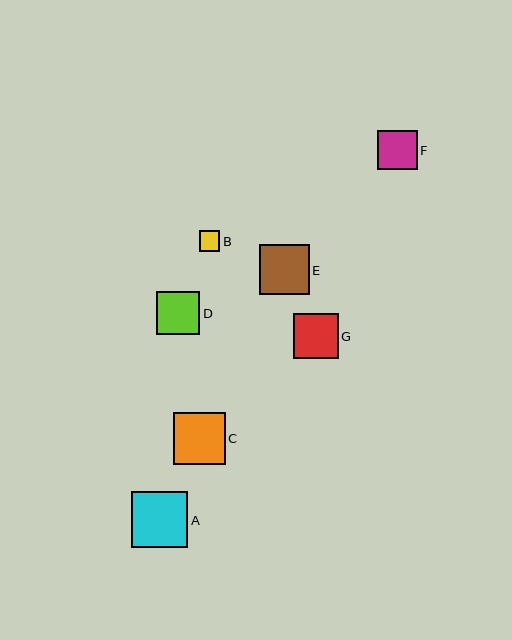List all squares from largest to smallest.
From largest to smallest: A, C, E, G, D, F, B.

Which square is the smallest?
Square B is the smallest with a size of approximately 21 pixels.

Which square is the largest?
Square A is the largest with a size of approximately 56 pixels.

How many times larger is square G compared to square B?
Square G is approximately 2.2 times the size of square B.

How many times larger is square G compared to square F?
Square G is approximately 1.1 times the size of square F.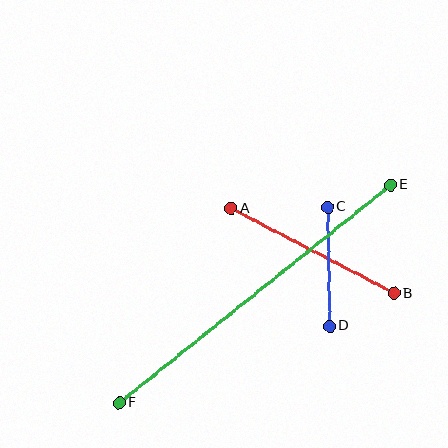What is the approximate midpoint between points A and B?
The midpoint is at approximately (312, 251) pixels.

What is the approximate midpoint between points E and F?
The midpoint is at approximately (255, 294) pixels.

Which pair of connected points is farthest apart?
Points E and F are farthest apart.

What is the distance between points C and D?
The distance is approximately 119 pixels.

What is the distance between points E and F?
The distance is approximately 348 pixels.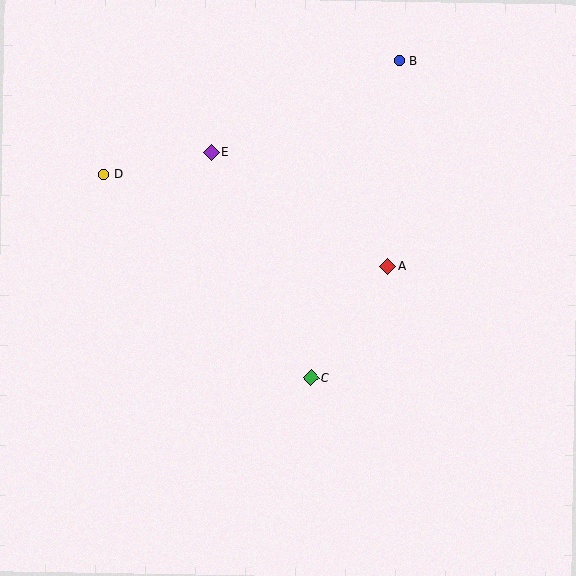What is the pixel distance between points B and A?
The distance between B and A is 205 pixels.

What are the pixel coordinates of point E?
Point E is at (212, 152).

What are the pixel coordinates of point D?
Point D is at (103, 174).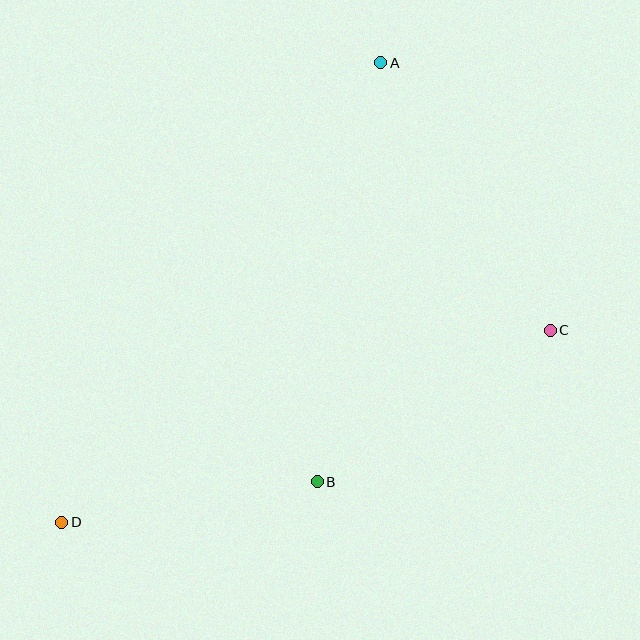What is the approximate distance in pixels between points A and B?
The distance between A and B is approximately 424 pixels.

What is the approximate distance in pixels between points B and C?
The distance between B and C is approximately 278 pixels.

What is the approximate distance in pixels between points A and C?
The distance between A and C is approximately 317 pixels.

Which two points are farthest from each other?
Points A and D are farthest from each other.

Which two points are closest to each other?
Points B and D are closest to each other.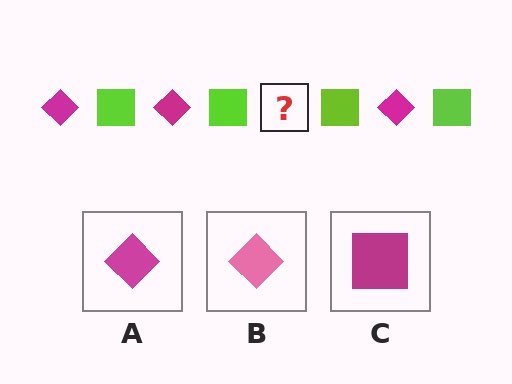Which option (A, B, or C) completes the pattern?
A.